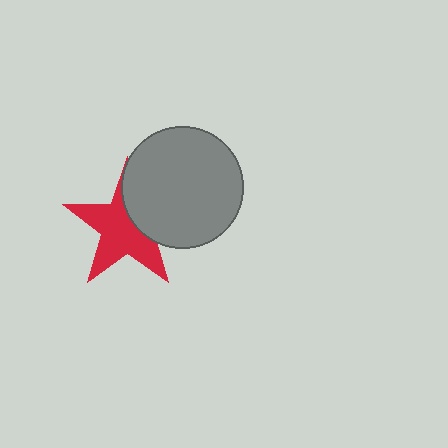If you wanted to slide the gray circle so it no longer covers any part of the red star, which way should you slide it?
Slide it right — that is the most direct way to separate the two shapes.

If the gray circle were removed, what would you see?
You would see the complete red star.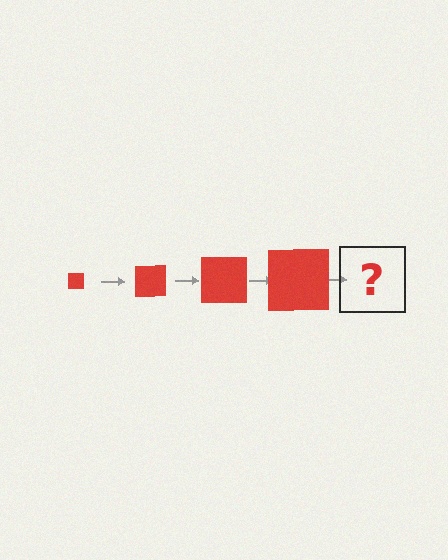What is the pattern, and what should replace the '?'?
The pattern is that the square gets progressively larger each step. The '?' should be a red square, larger than the previous one.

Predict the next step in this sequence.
The next step is a red square, larger than the previous one.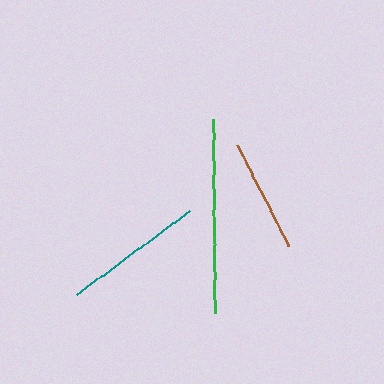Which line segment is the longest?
The green line is the longest at approximately 194 pixels.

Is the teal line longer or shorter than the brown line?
The teal line is longer than the brown line.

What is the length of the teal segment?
The teal segment is approximately 142 pixels long.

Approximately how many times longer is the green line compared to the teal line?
The green line is approximately 1.4 times the length of the teal line.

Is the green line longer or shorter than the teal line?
The green line is longer than the teal line.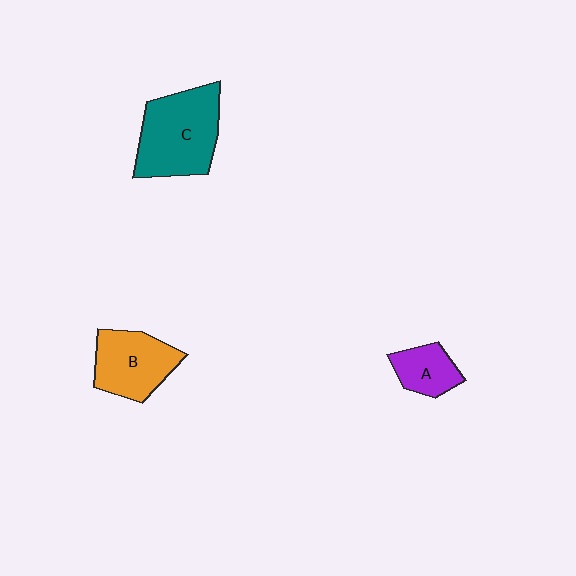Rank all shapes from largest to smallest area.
From largest to smallest: C (teal), B (orange), A (purple).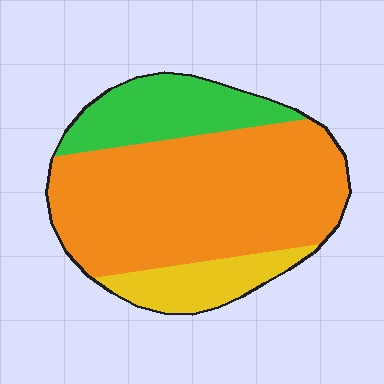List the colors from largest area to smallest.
From largest to smallest: orange, green, yellow.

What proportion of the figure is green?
Green takes up about one fifth (1/5) of the figure.